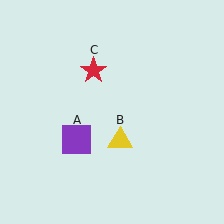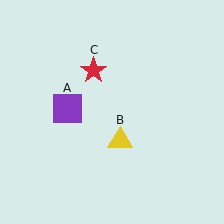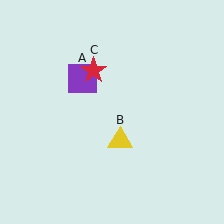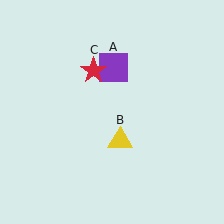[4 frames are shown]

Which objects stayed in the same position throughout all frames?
Yellow triangle (object B) and red star (object C) remained stationary.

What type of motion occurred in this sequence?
The purple square (object A) rotated clockwise around the center of the scene.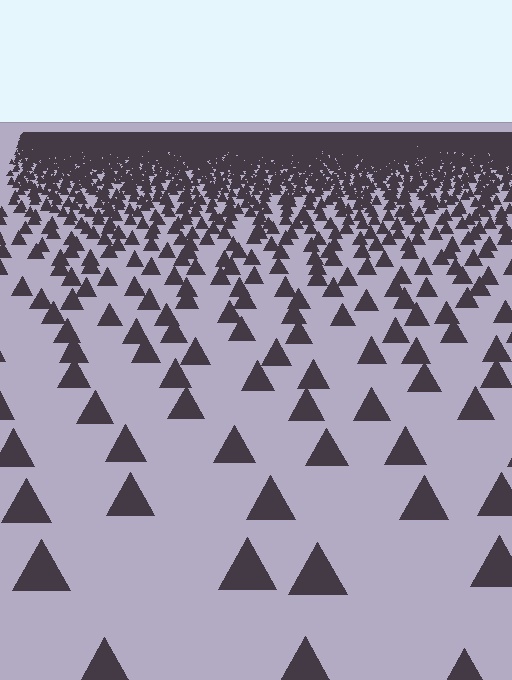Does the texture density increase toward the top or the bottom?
Density increases toward the top.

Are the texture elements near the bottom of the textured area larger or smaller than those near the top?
Larger. Near the bottom, elements are closer to the viewer and appear at a bigger on-screen size.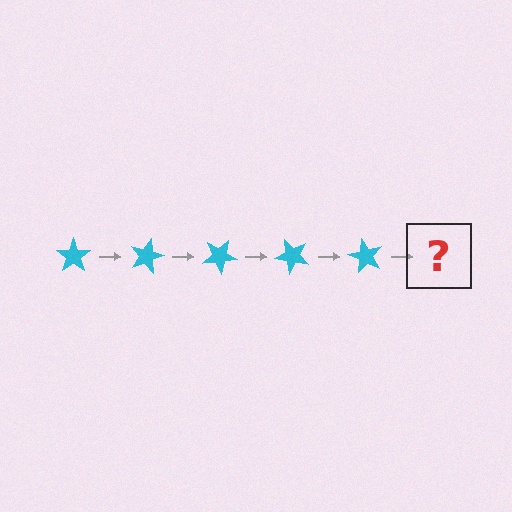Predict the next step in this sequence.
The next step is a cyan star rotated 75 degrees.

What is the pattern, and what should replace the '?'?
The pattern is that the star rotates 15 degrees each step. The '?' should be a cyan star rotated 75 degrees.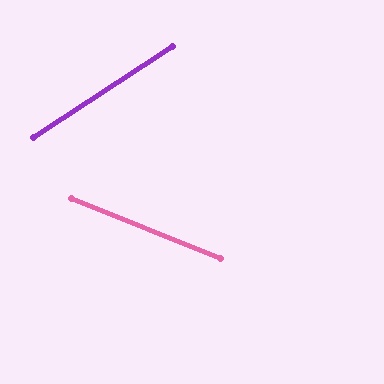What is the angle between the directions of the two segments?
Approximately 55 degrees.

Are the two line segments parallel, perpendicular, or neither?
Neither parallel nor perpendicular — they differ by about 55°.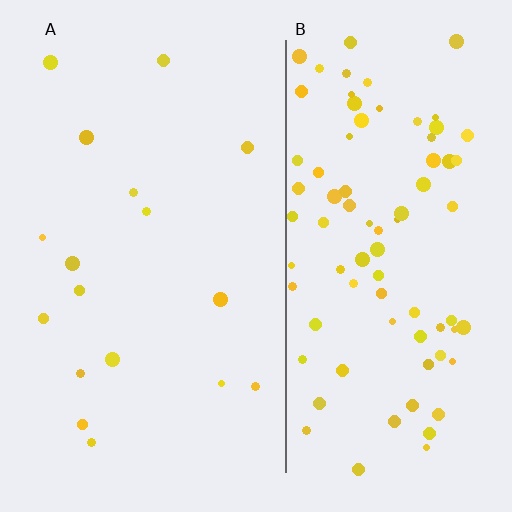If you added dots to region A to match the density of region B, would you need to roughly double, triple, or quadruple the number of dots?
Approximately quadruple.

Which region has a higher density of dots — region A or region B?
B (the right).